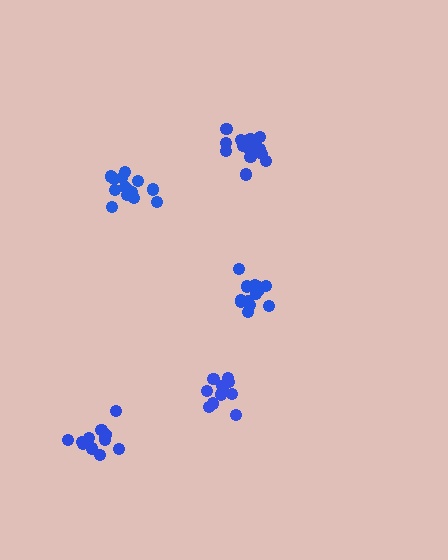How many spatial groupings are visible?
There are 5 spatial groupings.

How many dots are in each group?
Group 1: 16 dots, Group 2: 13 dots, Group 3: 11 dots, Group 4: 11 dots, Group 5: 14 dots (65 total).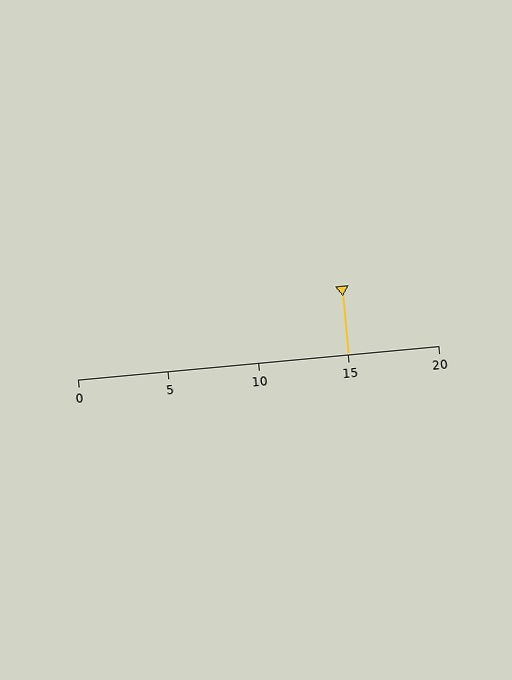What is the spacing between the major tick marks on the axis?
The major ticks are spaced 5 apart.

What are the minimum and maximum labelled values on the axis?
The axis runs from 0 to 20.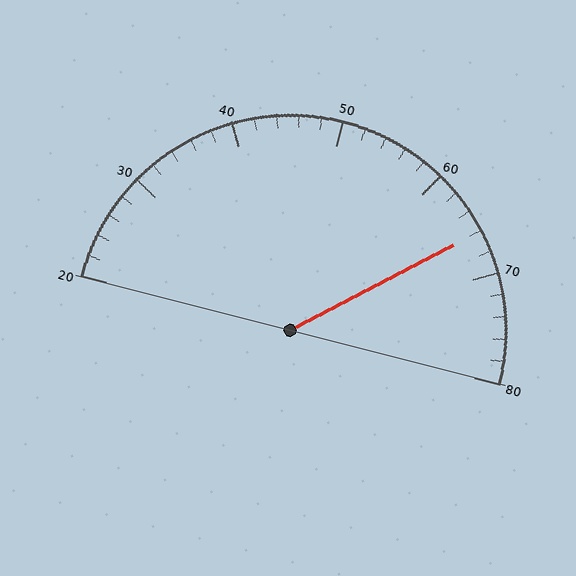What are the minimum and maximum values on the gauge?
The gauge ranges from 20 to 80.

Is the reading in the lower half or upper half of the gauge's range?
The reading is in the upper half of the range (20 to 80).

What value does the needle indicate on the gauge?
The needle indicates approximately 66.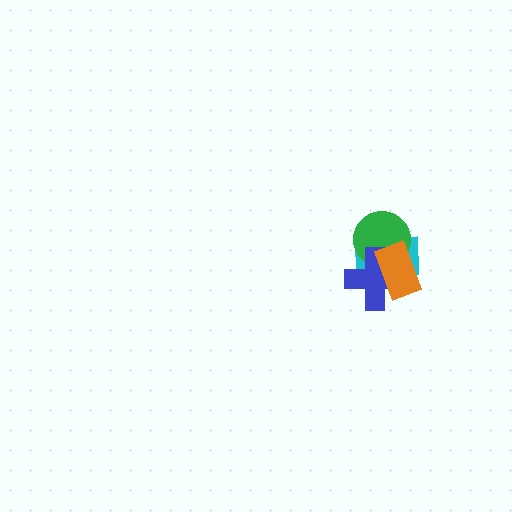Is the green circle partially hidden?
Yes, it is partially covered by another shape.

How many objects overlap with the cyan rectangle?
3 objects overlap with the cyan rectangle.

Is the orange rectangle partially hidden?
No, no other shape covers it.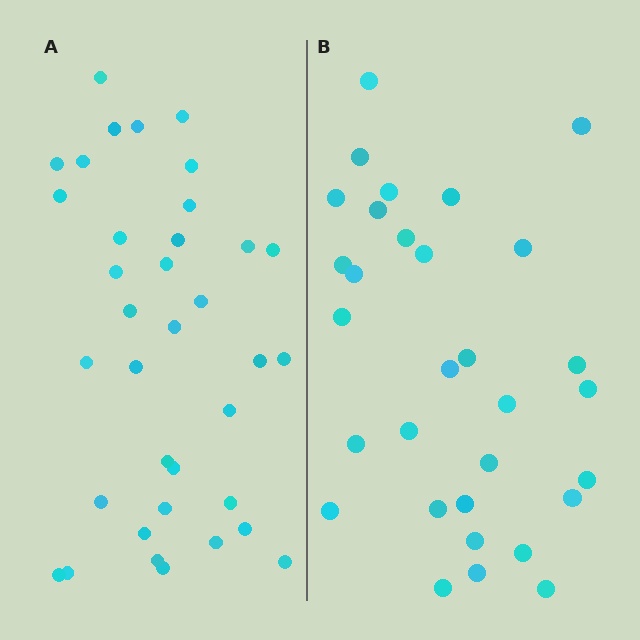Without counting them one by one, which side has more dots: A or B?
Region A (the left region) has more dots.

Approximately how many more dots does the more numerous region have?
Region A has about 5 more dots than region B.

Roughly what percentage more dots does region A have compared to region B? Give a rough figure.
About 15% more.